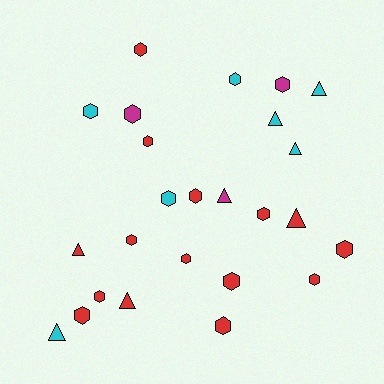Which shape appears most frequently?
Hexagon, with 17 objects.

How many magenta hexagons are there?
There are 2 magenta hexagons.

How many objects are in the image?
There are 25 objects.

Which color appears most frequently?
Red, with 15 objects.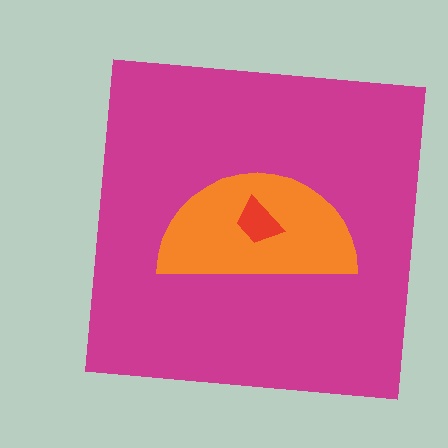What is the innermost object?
The red trapezoid.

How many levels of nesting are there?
3.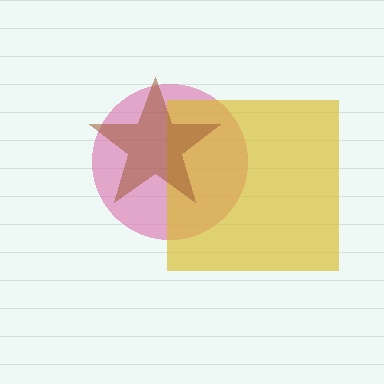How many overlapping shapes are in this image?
There are 3 overlapping shapes in the image.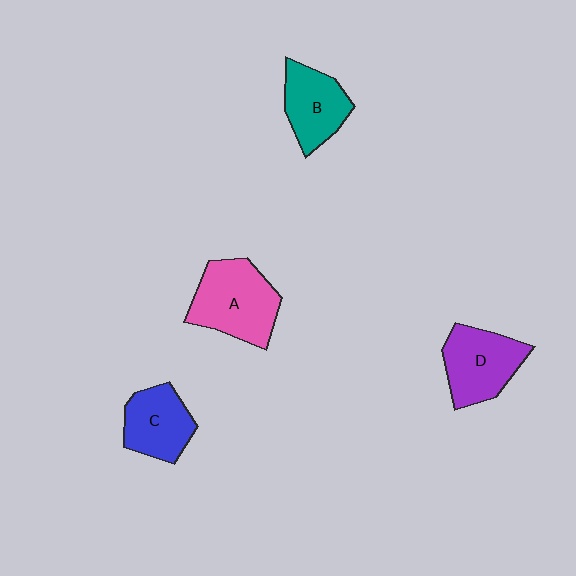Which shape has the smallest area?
Shape C (blue).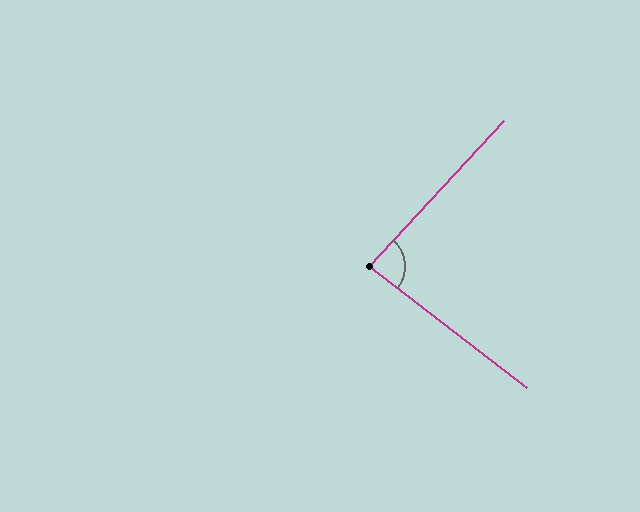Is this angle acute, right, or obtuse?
It is acute.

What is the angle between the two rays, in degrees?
Approximately 85 degrees.